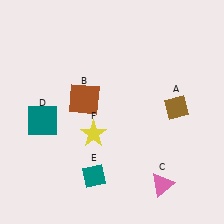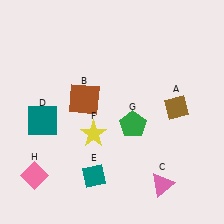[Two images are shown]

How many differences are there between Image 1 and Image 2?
There are 2 differences between the two images.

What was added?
A green pentagon (G), a pink diamond (H) were added in Image 2.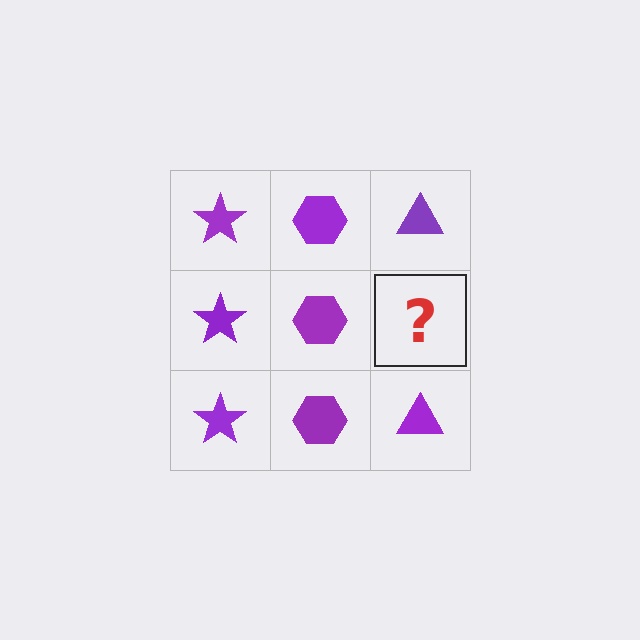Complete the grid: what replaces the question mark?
The question mark should be replaced with a purple triangle.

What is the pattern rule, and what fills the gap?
The rule is that each column has a consistent shape. The gap should be filled with a purple triangle.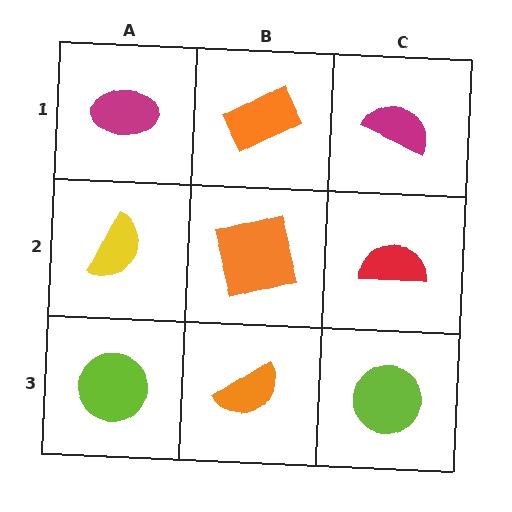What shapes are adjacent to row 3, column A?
A yellow semicircle (row 2, column A), an orange semicircle (row 3, column B).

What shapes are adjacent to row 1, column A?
A yellow semicircle (row 2, column A), an orange rectangle (row 1, column B).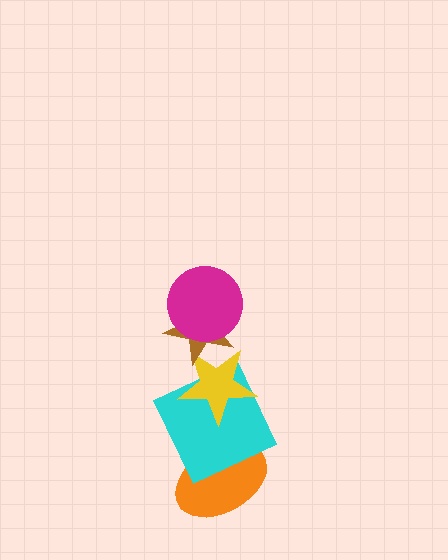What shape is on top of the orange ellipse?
The cyan square is on top of the orange ellipse.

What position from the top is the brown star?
The brown star is 2nd from the top.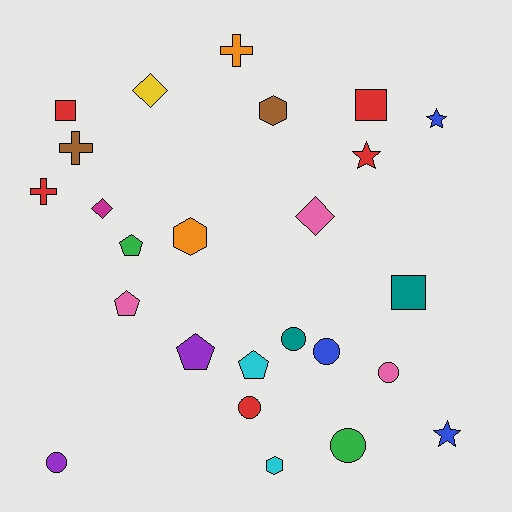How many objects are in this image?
There are 25 objects.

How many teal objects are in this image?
There are 2 teal objects.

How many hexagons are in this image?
There are 3 hexagons.